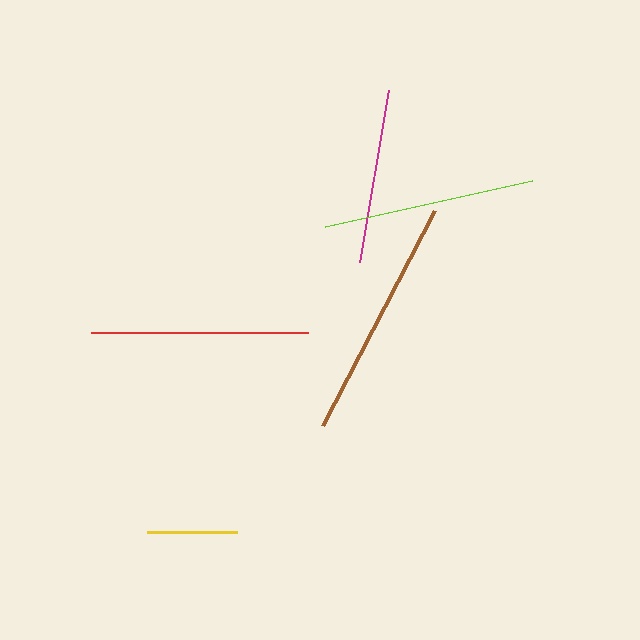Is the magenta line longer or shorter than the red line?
The red line is longer than the magenta line.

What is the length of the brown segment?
The brown segment is approximately 243 pixels long.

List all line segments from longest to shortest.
From longest to shortest: brown, red, lime, magenta, yellow.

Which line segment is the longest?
The brown line is the longest at approximately 243 pixels.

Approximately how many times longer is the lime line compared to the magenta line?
The lime line is approximately 1.2 times the length of the magenta line.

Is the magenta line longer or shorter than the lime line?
The lime line is longer than the magenta line.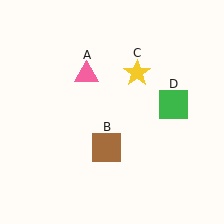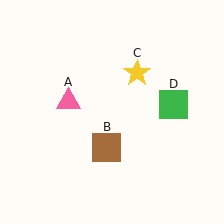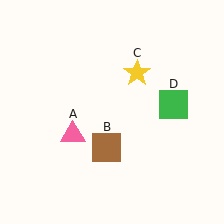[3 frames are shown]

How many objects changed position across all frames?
1 object changed position: pink triangle (object A).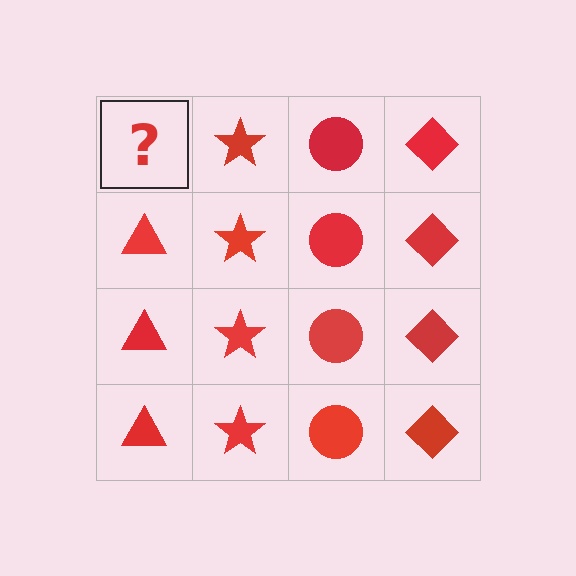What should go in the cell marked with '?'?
The missing cell should contain a red triangle.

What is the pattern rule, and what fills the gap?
The rule is that each column has a consistent shape. The gap should be filled with a red triangle.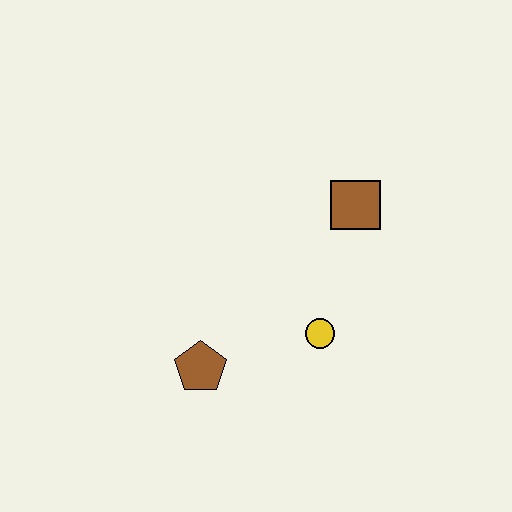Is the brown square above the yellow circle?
Yes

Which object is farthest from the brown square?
The brown pentagon is farthest from the brown square.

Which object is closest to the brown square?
The yellow circle is closest to the brown square.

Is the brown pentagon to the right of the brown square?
No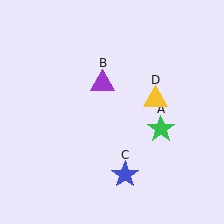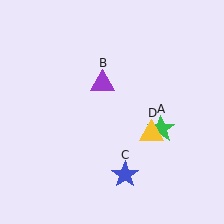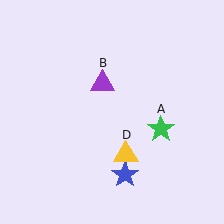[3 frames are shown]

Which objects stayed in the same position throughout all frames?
Green star (object A) and purple triangle (object B) and blue star (object C) remained stationary.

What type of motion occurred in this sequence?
The yellow triangle (object D) rotated clockwise around the center of the scene.